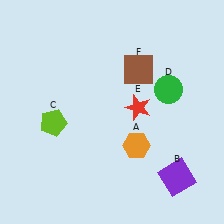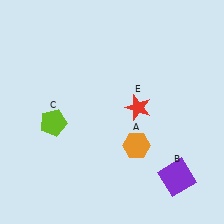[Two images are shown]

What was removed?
The green circle (D), the brown square (F) were removed in Image 2.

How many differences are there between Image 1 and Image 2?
There are 2 differences between the two images.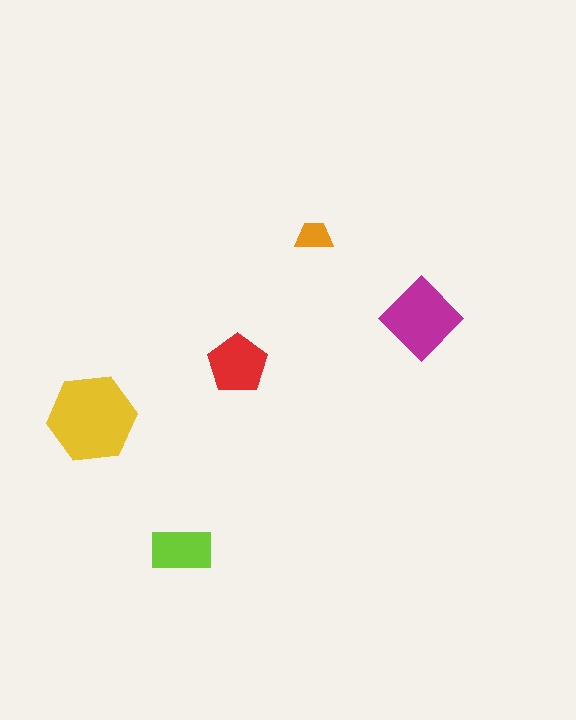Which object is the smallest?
The orange trapezoid.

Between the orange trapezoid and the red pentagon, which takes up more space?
The red pentagon.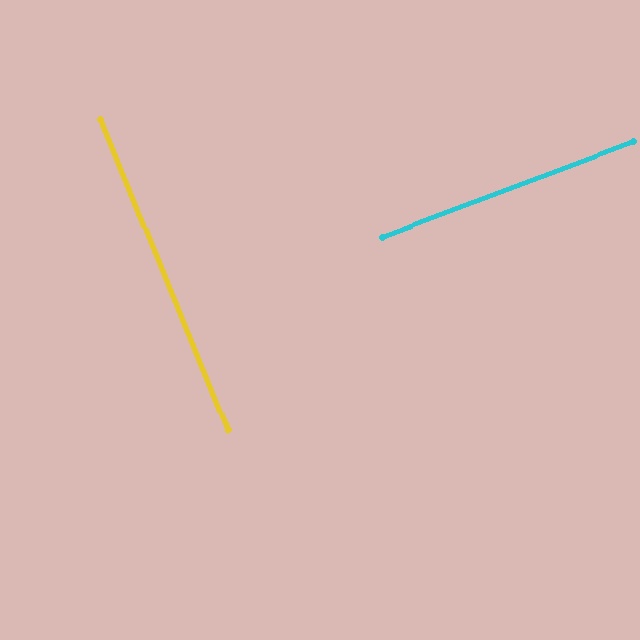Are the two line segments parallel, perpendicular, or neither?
Perpendicular — they meet at approximately 89°.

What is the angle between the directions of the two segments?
Approximately 89 degrees.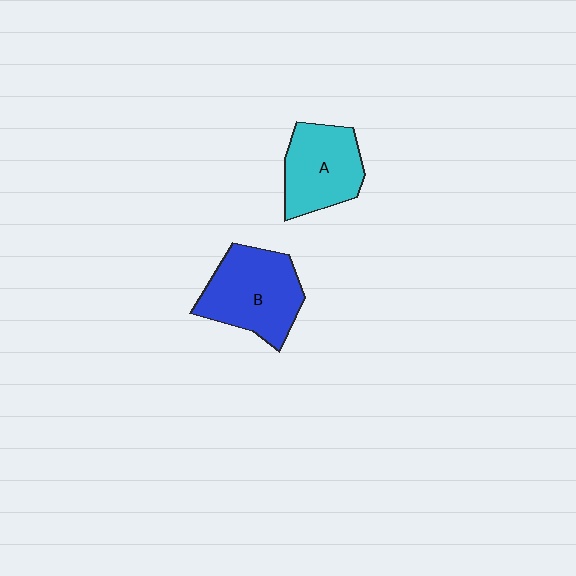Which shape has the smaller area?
Shape A (cyan).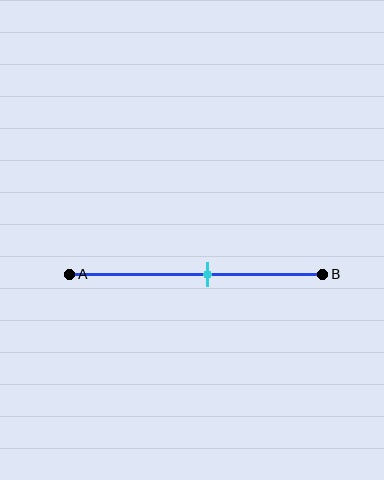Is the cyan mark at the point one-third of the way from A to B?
No, the mark is at about 55% from A, not at the 33% one-third point.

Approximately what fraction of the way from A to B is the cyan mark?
The cyan mark is approximately 55% of the way from A to B.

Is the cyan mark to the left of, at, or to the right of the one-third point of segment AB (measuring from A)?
The cyan mark is to the right of the one-third point of segment AB.